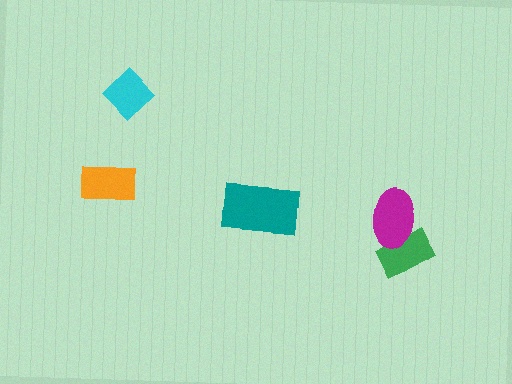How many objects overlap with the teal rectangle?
0 objects overlap with the teal rectangle.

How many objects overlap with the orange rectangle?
0 objects overlap with the orange rectangle.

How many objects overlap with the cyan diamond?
0 objects overlap with the cyan diamond.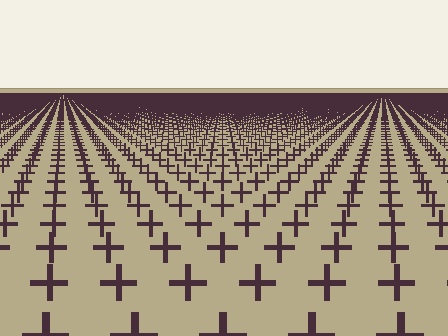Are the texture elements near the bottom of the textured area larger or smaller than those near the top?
Larger. Near the bottom, elements are closer to the viewer and appear at a bigger on-screen size.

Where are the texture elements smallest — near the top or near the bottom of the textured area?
Near the top.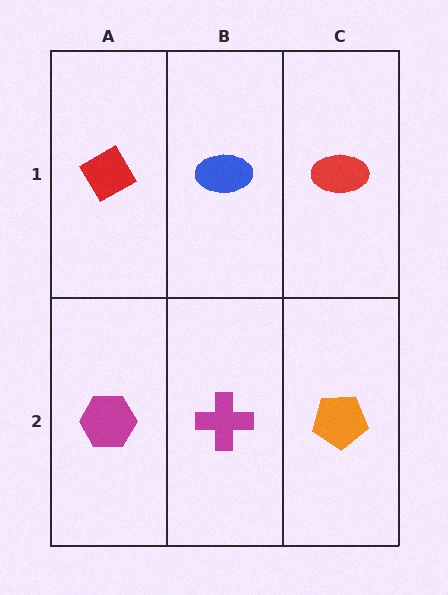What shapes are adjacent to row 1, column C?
An orange pentagon (row 2, column C), a blue ellipse (row 1, column B).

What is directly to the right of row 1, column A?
A blue ellipse.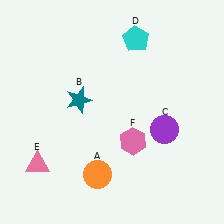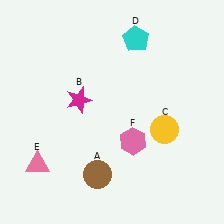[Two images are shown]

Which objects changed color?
A changed from orange to brown. B changed from teal to magenta. C changed from purple to yellow.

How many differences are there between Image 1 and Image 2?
There are 3 differences between the two images.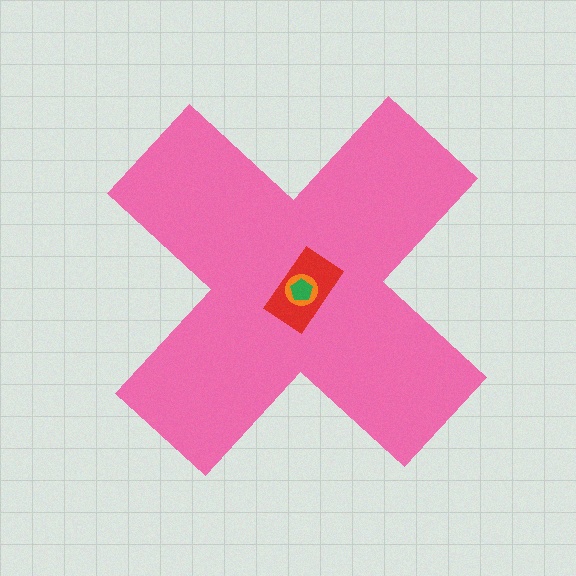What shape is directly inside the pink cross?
The red rectangle.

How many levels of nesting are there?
4.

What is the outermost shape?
The pink cross.